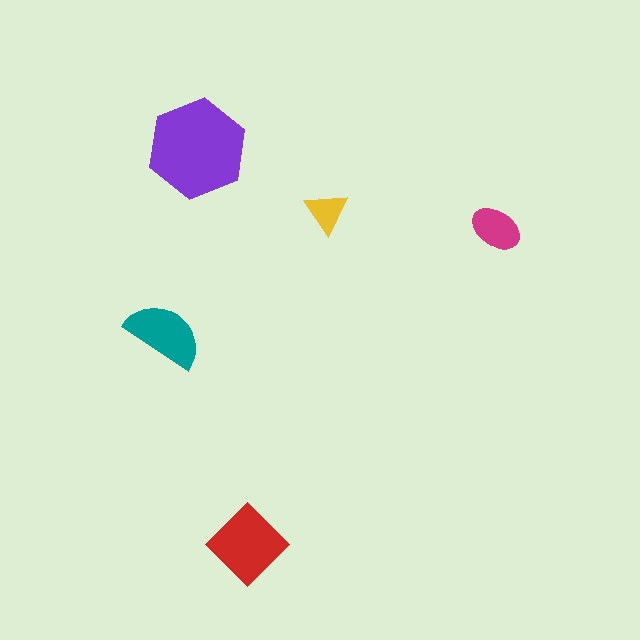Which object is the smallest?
The yellow triangle.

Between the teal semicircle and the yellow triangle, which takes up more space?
The teal semicircle.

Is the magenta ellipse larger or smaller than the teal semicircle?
Smaller.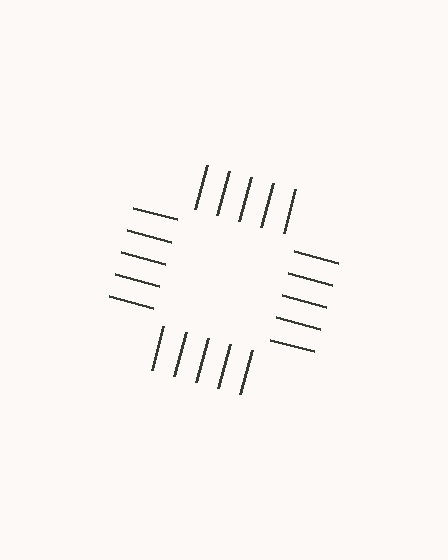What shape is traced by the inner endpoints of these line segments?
An illusory square — the line segments terminate on its edges but no continuous stroke is drawn.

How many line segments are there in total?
20 — 5 along each of the 4 edges.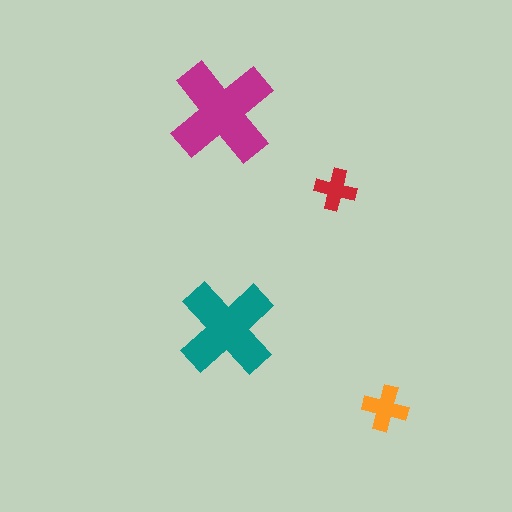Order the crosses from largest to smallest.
the magenta one, the teal one, the orange one, the red one.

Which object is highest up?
The magenta cross is topmost.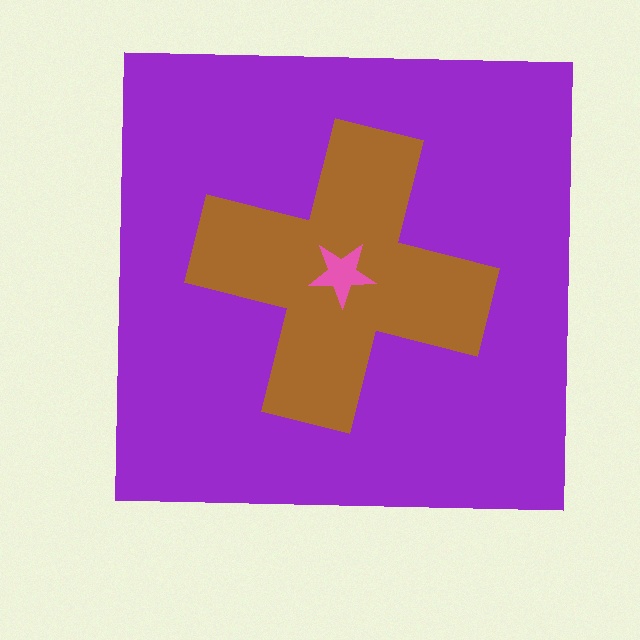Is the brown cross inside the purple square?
Yes.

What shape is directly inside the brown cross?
The pink star.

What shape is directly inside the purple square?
The brown cross.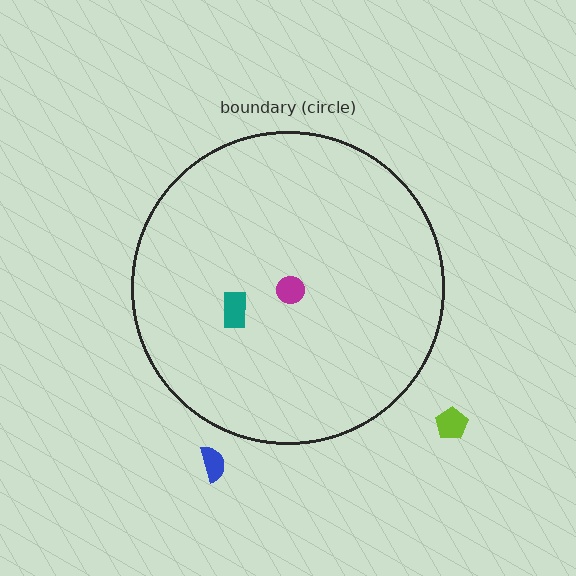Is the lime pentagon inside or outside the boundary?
Outside.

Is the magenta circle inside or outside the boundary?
Inside.